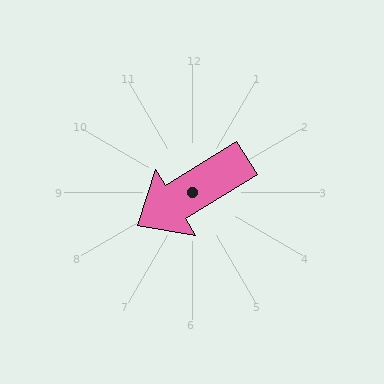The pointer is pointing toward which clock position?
Roughly 8 o'clock.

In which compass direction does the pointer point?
Southwest.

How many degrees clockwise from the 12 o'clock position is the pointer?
Approximately 238 degrees.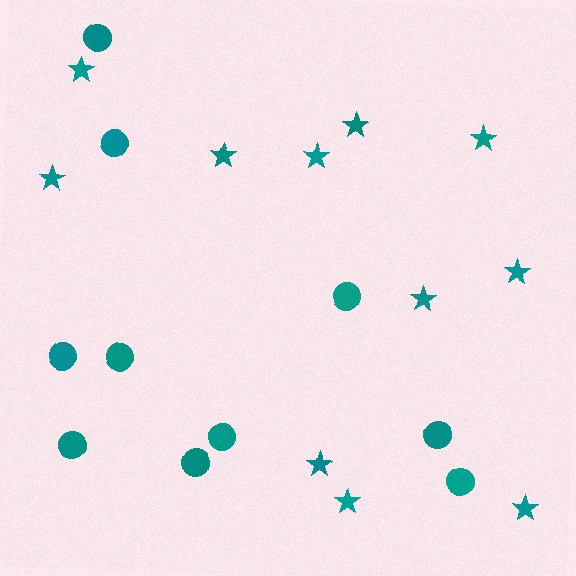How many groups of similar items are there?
There are 2 groups: one group of circles (10) and one group of stars (11).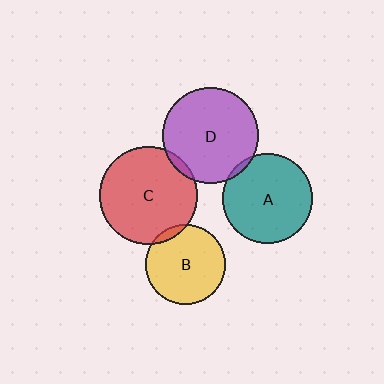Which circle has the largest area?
Circle C (red).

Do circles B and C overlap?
Yes.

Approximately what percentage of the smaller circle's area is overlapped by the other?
Approximately 5%.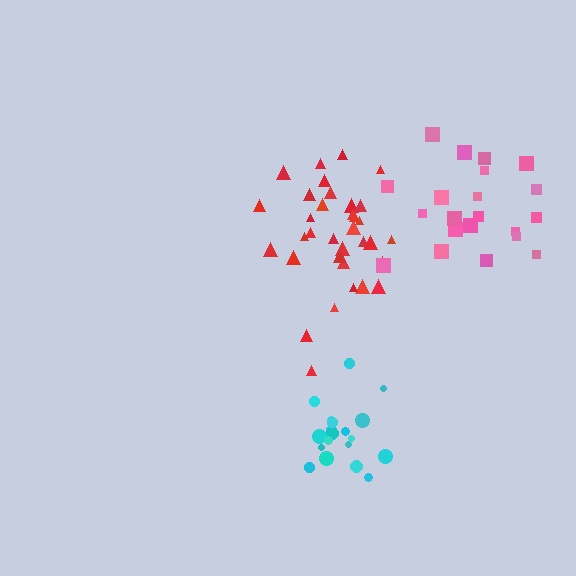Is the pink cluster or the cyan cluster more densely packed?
Cyan.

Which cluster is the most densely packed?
Cyan.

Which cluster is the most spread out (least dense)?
Pink.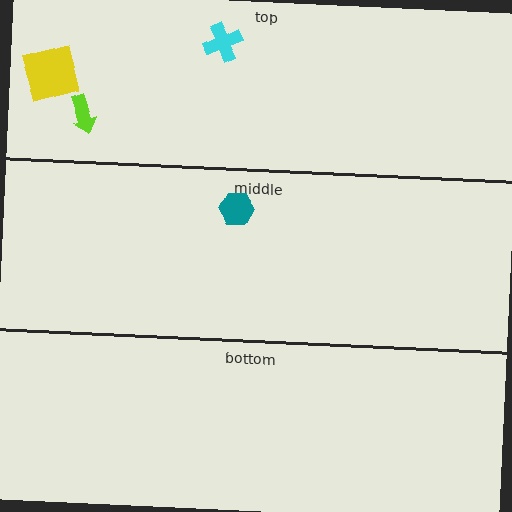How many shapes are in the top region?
3.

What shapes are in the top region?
The lime arrow, the yellow square, the cyan cross.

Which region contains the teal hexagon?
The middle region.